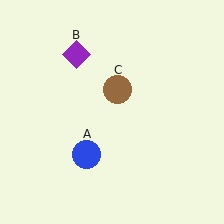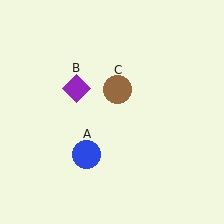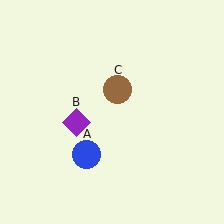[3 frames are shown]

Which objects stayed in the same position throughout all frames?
Blue circle (object A) and brown circle (object C) remained stationary.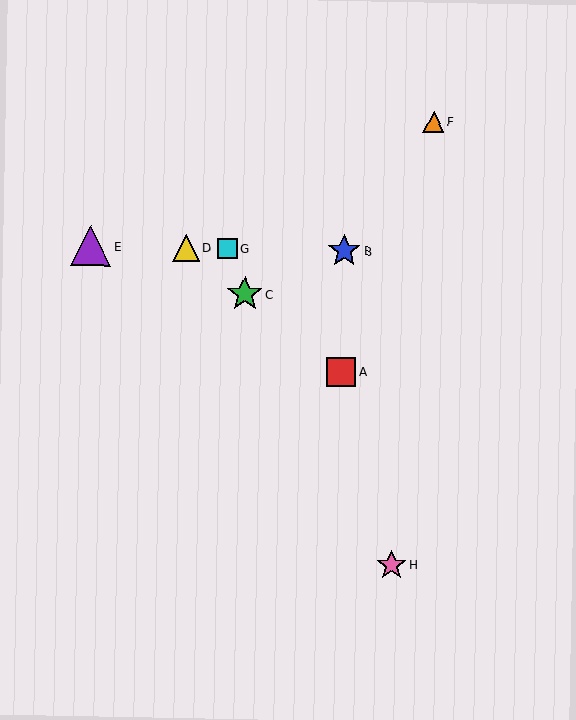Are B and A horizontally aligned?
No, B is at y≈251 and A is at y≈372.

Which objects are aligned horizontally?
Objects B, D, E, G are aligned horizontally.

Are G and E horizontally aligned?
Yes, both are at y≈249.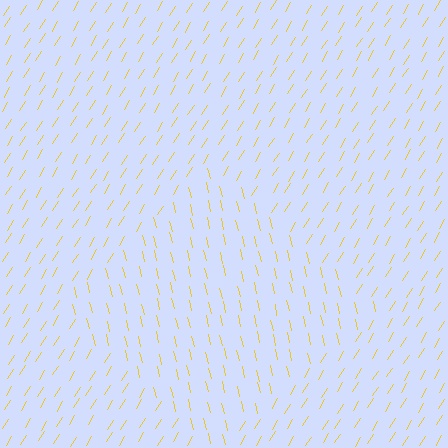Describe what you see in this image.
The image is filled with small yellow line segments. A diamond region in the image has lines oriented differently from the surrounding lines, creating a visible texture boundary.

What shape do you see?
I see a diamond.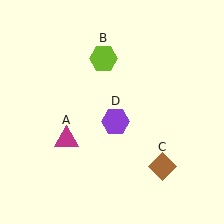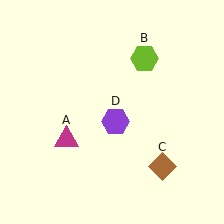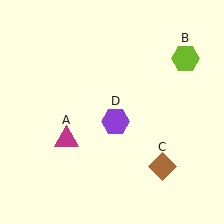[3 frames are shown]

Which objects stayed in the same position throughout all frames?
Magenta triangle (object A) and brown diamond (object C) and purple hexagon (object D) remained stationary.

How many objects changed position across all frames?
1 object changed position: lime hexagon (object B).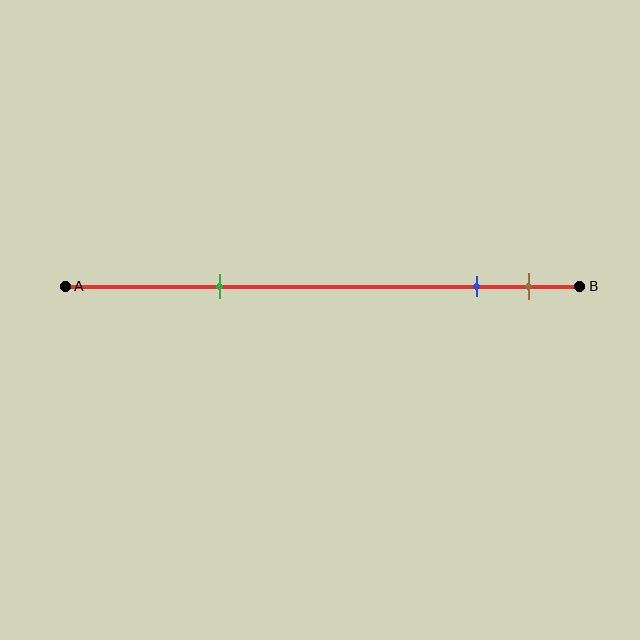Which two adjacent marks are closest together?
The blue and brown marks are the closest adjacent pair.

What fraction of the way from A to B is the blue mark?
The blue mark is approximately 80% (0.8) of the way from A to B.